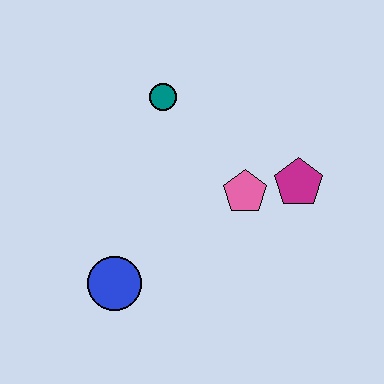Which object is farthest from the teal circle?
The blue circle is farthest from the teal circle.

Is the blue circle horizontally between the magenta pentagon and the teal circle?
No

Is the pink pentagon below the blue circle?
No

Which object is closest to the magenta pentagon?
The pink pentagon is closest to the magenta pentagon.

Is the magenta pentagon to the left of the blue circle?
No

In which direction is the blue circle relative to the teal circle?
The blue circle is below the teal circle.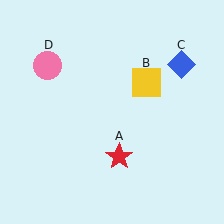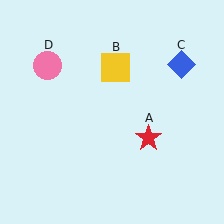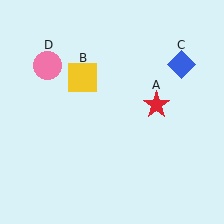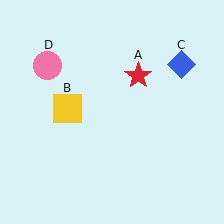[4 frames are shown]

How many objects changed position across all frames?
2 objects changed position: red star (object A), yellow square (object B).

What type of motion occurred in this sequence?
The red star (object A), yellow square (object B) rotated counterclockwise around the center of the scene.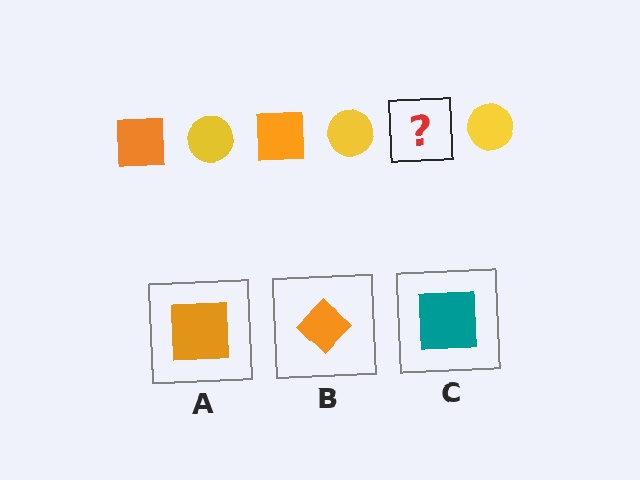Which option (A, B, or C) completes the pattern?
A.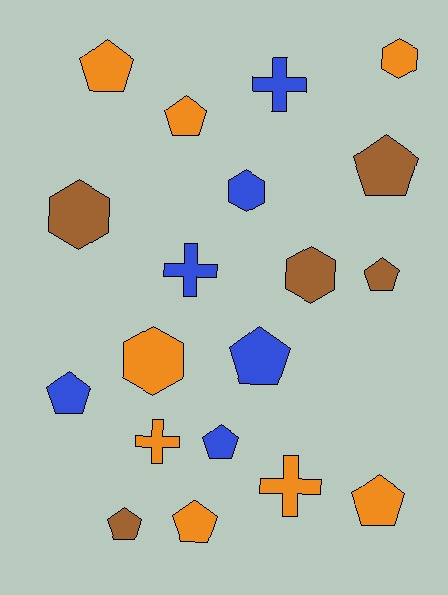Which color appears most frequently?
Orange, with 8 objects.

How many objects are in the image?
There are 19 objects.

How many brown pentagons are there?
There are 3 brown pentagons.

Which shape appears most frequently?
Pentagon, with 10 objects.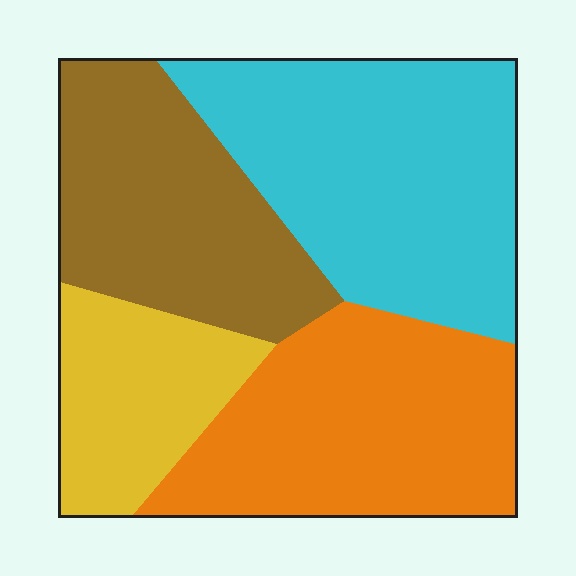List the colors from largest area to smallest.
From largest to smallest: cyan, orange, brown, yellow.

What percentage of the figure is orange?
Orange covers about 30% of the figure.